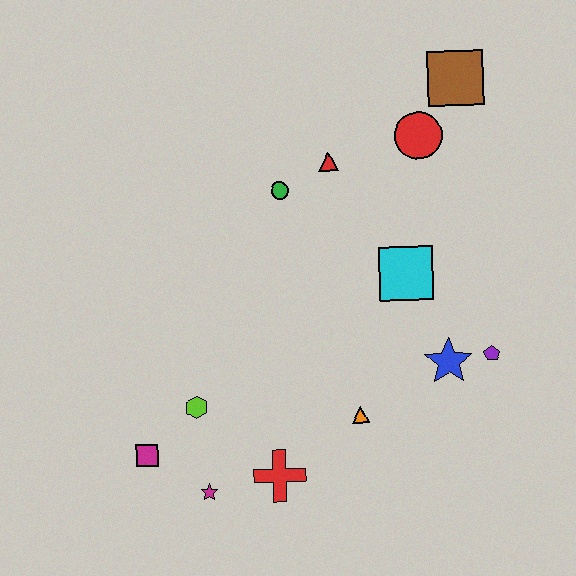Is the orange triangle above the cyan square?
No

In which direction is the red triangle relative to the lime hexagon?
The red triangle is above the lime hexagon.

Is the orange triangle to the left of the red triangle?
No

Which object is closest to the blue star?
The purple pentagon is closest to the blue star.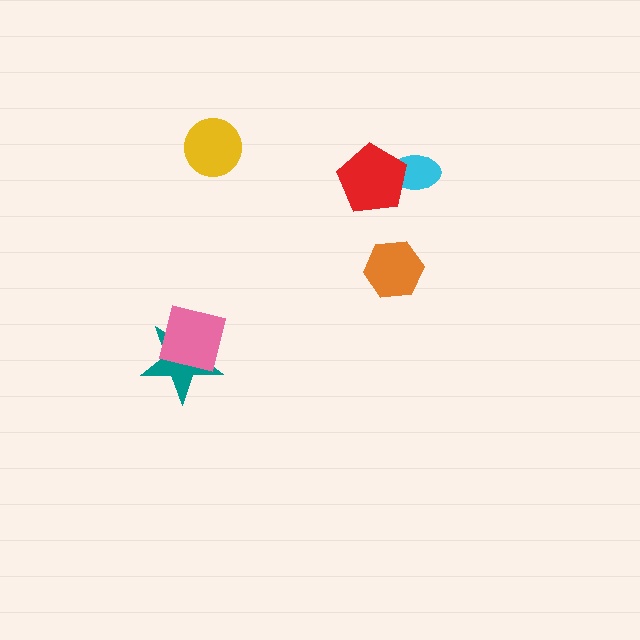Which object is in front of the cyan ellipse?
The red pentagon is in front of the cyan ellipse.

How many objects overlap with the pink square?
1 object overlaps with the pink square.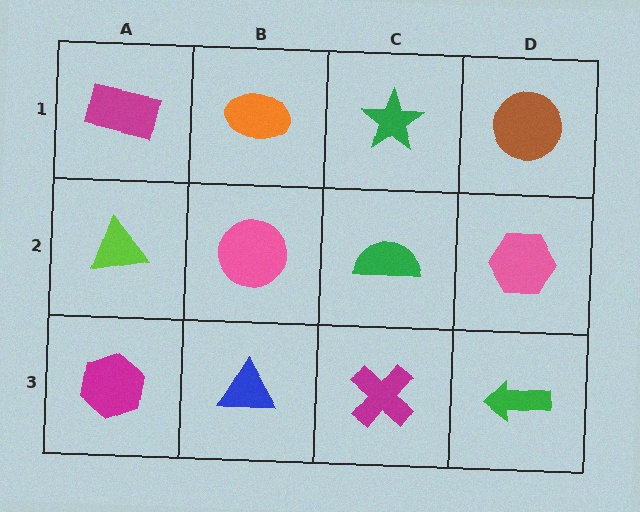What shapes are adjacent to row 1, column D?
A pink hexagon (row 2, column D), a green star (row 1, column C).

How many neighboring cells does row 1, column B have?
3.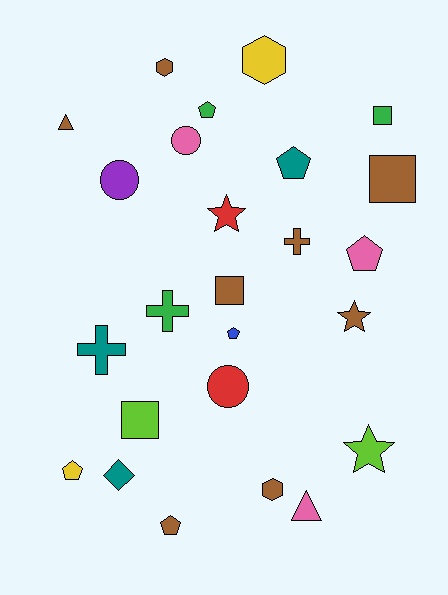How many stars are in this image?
There are 3 stars.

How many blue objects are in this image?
There is 1 blue object.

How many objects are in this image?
There are 25 objects.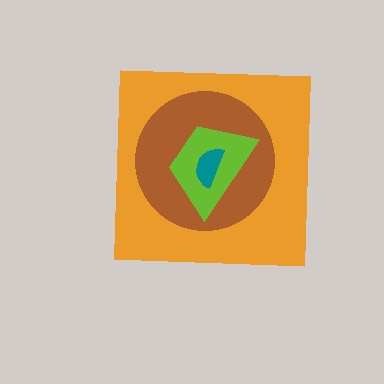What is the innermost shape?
The teal semicircle.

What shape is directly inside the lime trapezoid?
The teal semicircle.